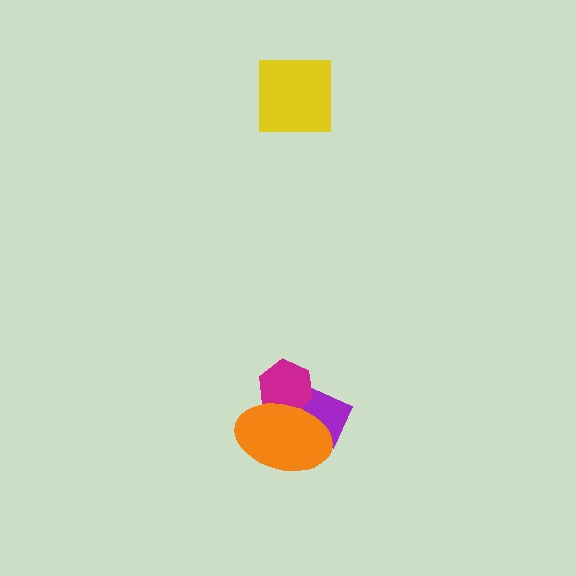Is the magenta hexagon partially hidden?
Yes, it is partially covered by another shape.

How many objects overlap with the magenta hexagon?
2 objects overlap with the magenta hexagon.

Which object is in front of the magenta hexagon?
The orange ellipse is in front of the magenta hexagon.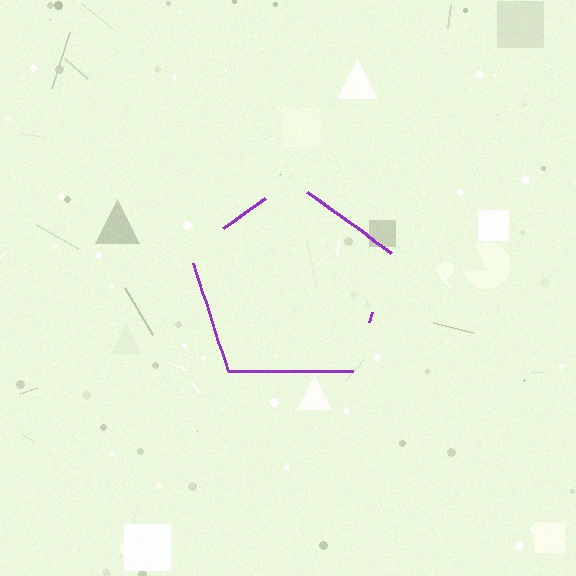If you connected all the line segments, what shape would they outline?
They would outline a pentagon.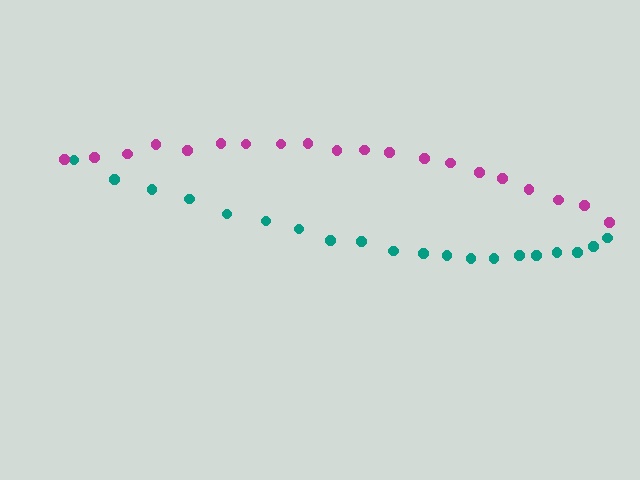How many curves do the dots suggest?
There are 2 distinct paths.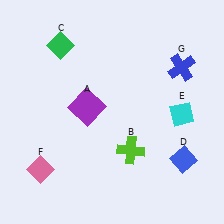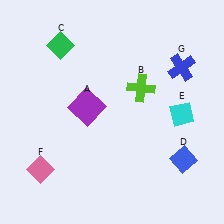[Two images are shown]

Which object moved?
The lime cross (B) moved up.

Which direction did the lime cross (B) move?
The lime cross (B) moved up.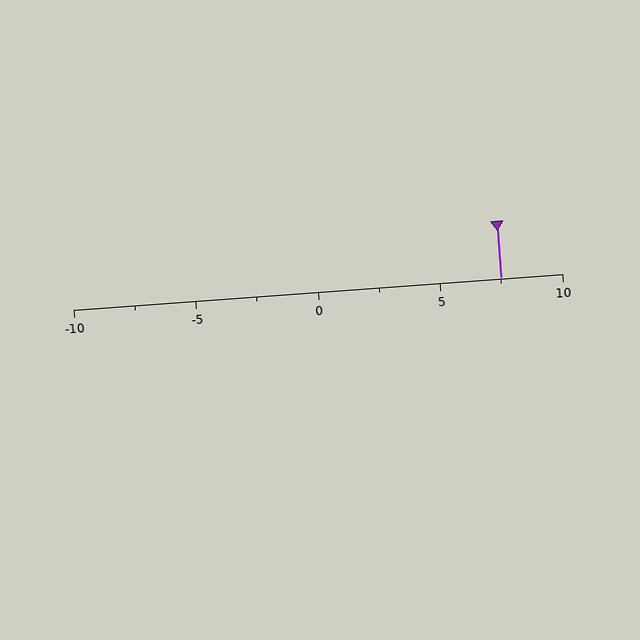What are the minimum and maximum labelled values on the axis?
The axis runs from -10 to 10.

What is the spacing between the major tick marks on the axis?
The major ticks are spaced 5 apart.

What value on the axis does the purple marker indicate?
The marker indicates approximately 7.5.